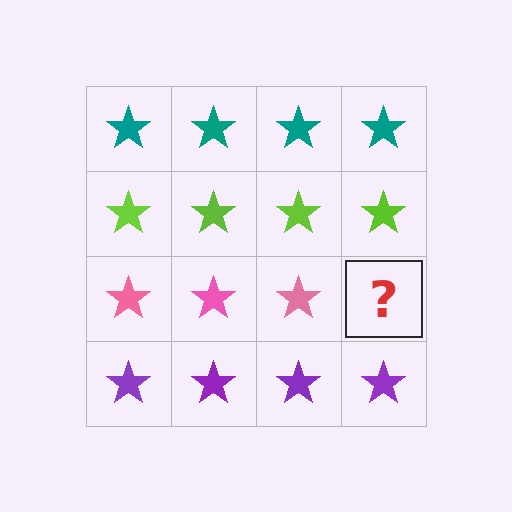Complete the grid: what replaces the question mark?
The question mark should be replaced with a pink star.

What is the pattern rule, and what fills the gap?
The rule is that each row has a consistent color. The gap should be filled with a pink star.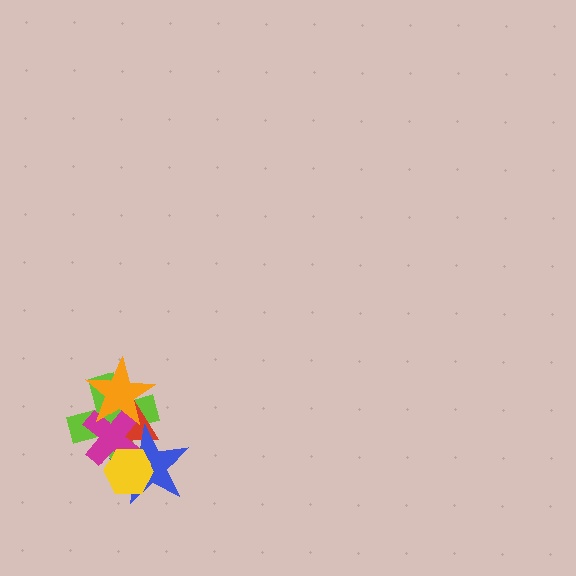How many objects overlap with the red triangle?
5 objects overlap with the red triangle.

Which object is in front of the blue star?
The yellow hexagon is in front of the blue star.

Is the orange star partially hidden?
No, no other shape covers it.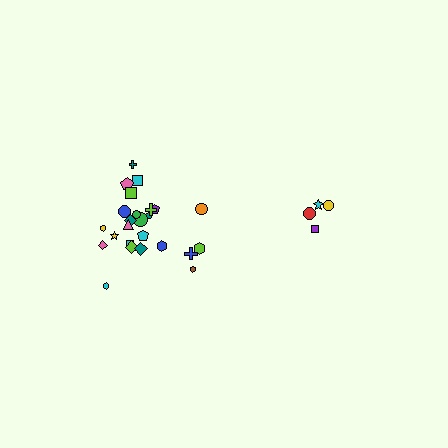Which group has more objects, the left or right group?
The left group.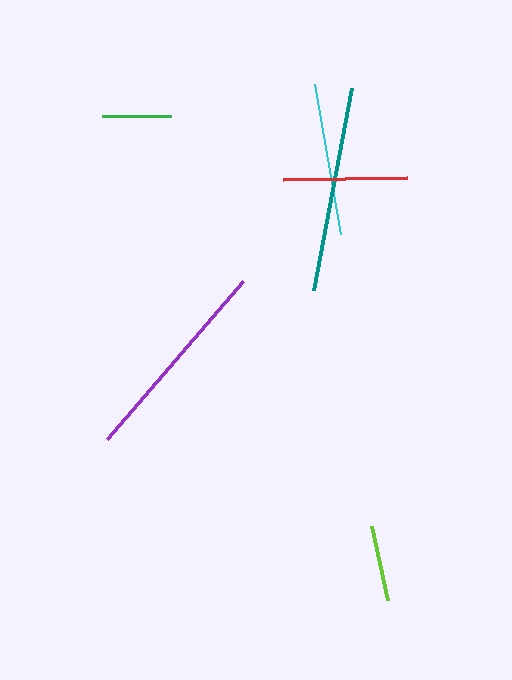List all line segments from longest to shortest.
From longest to shortest: purple, teal, cyan, red, lime, green.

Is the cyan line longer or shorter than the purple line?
The purple line is longer than the cyan line.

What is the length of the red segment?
The red segment is approximately 124 pixels long.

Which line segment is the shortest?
The green line is the shortest at approximately 69 pixels.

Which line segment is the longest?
The purple line is the longest at approximately 208 pixels.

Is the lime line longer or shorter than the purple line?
The purple line is longer than the lime line.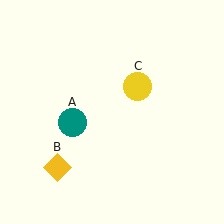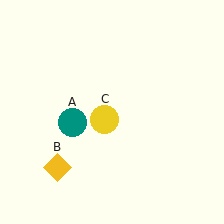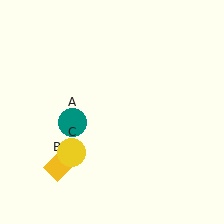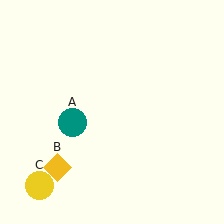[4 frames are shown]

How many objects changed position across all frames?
1 object changed position: yellow circle (object C).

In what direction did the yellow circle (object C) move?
The yellow circle (object C) moved down and to the left.